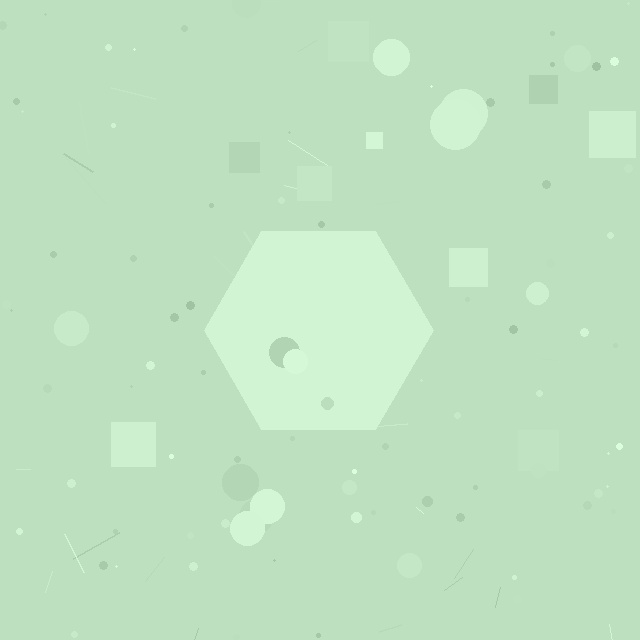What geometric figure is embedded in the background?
A hexagon is embedded in the background.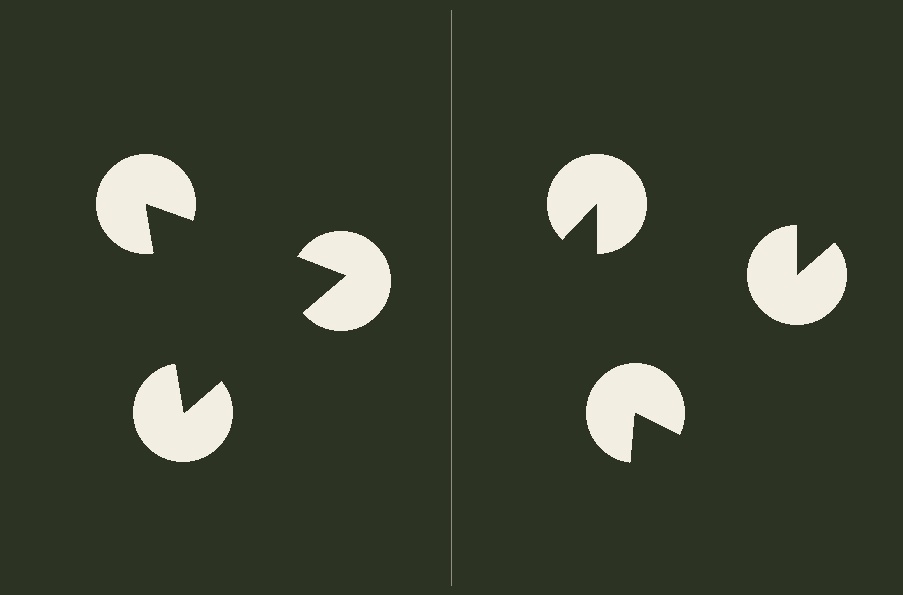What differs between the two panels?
The pac-man discs are positioned identically on both sides; only the wedge orientations differ. On the left they align to a triangle; on the right they are misaligned.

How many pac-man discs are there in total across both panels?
6 — 3 on each side.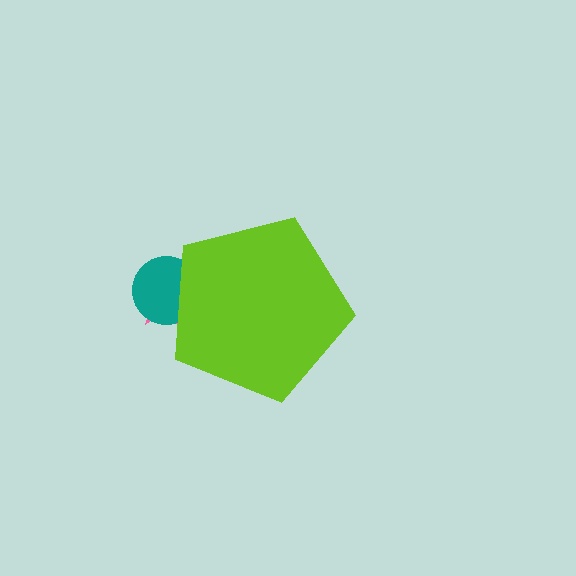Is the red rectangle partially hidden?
Yes, the red rectangle is partially hidden behind the lime pentagon.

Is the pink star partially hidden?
Yes, the pink star is partially hidden behind the lime pentagon.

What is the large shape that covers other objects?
A lime pentagon.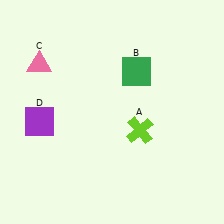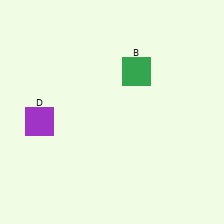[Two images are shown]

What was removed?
The pink triangle (C), the lime cross (A) were removed in Image 2.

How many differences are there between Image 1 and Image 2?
There are 2 differences between the two images.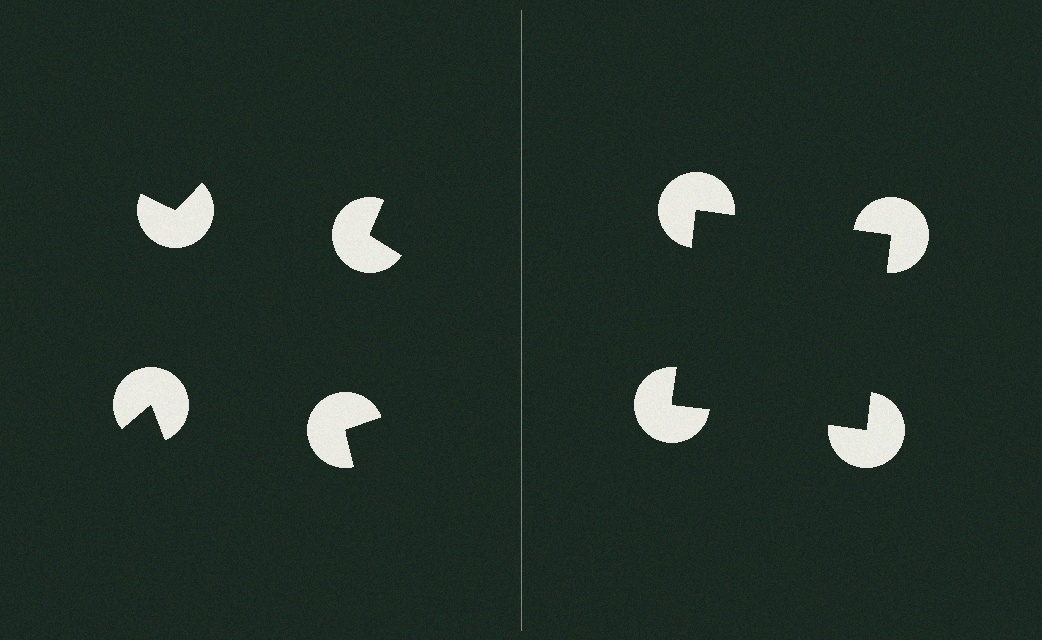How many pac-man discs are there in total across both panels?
8 — 4 on each side.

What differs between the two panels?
The pac-man discs are positioned identically on both sides; only the wedge orientations differ. On the right they align to a square; on the left they are misaligned.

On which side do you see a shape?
An illusory square appears on the right side. On the left side the wedge cuts are rotated, so no coherent shape forms.